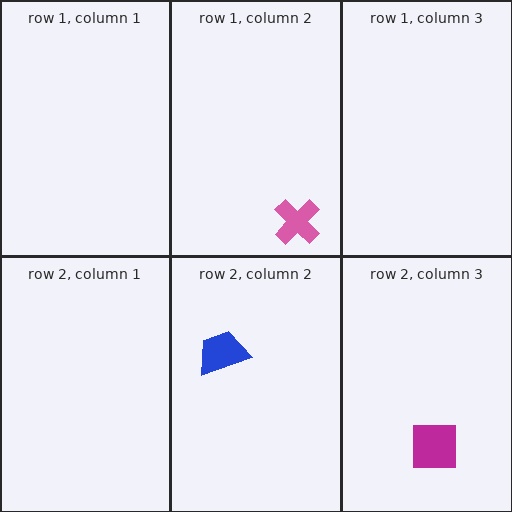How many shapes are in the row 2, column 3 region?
1.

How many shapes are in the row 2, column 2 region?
1.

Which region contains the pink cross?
The row 1, column 2 region.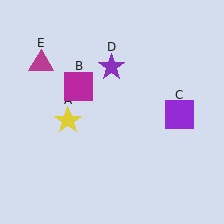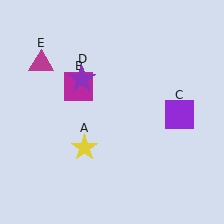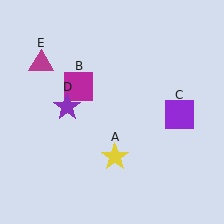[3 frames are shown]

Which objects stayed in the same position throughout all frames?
Magenta square (object B) and purple square (object C) and magenta triangle (object E) remained stationary.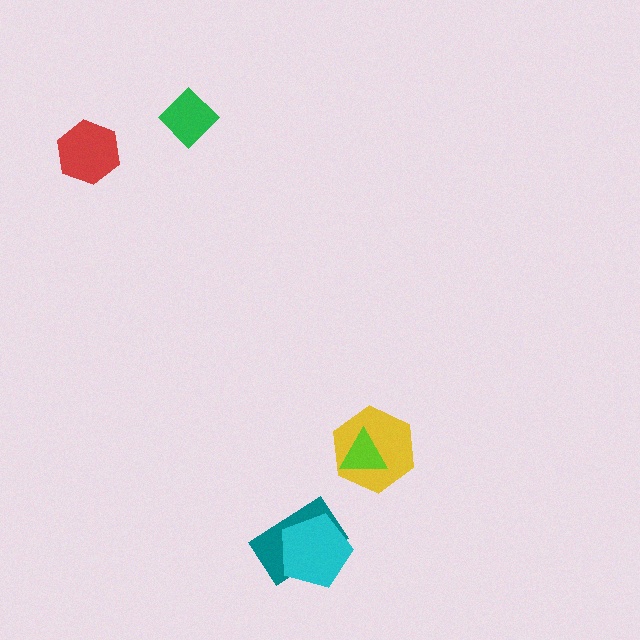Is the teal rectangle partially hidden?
Yes, it is partially covered by another shape.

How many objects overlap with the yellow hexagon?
1 object overlaps with the yellow hexagon.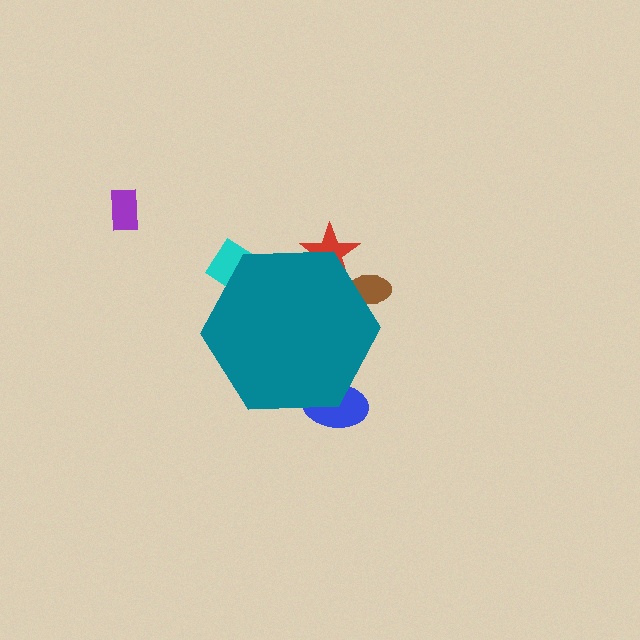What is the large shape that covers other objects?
A teal hexagon.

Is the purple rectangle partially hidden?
No, the purple rectangle is fully visible.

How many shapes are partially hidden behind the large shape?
4 shapes are partially hidden.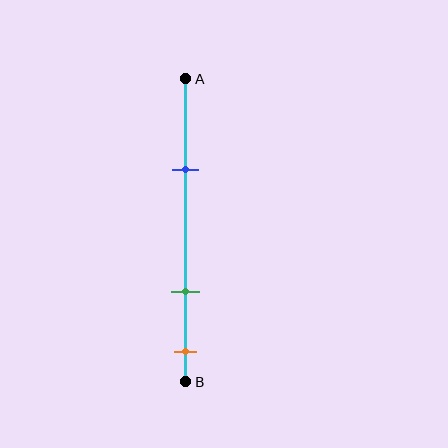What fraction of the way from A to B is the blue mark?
The blue mark is approximately 30% (0.3) of the way from A to B.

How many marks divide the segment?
There are 3 marks dividing the segment.